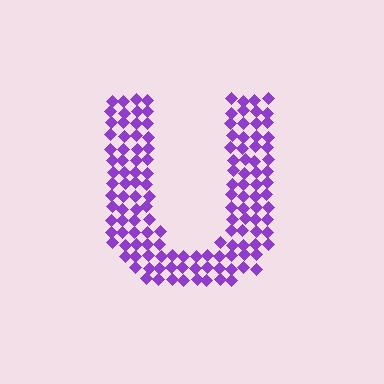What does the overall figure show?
The overall figure shows the letter U.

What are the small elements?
The small elements are diamonds.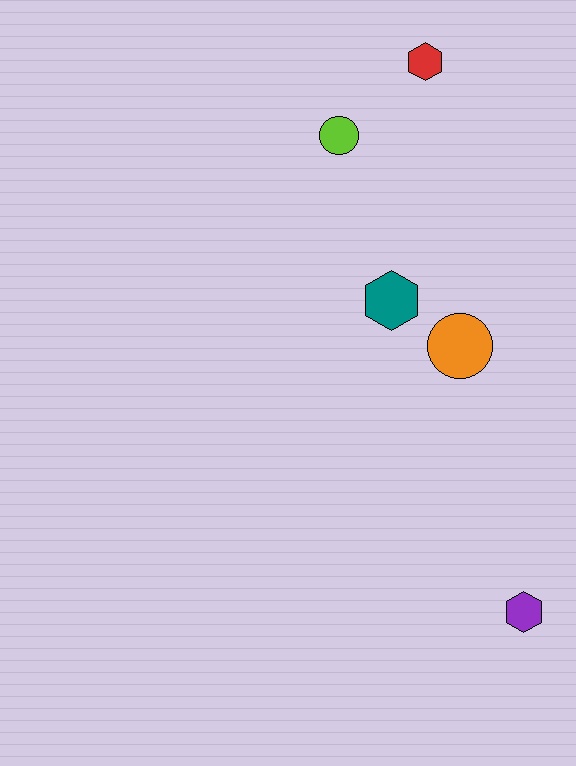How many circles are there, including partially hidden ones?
There are 2 circles.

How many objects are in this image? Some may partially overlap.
There are 5 objects.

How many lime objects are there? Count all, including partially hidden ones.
There is 1 lime object.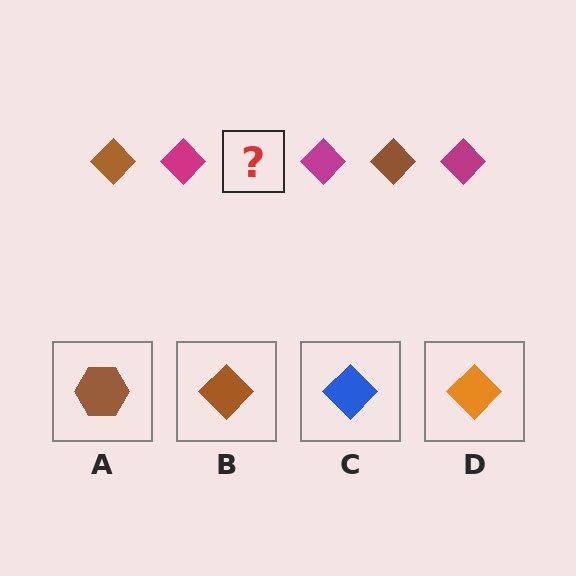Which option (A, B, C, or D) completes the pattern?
B.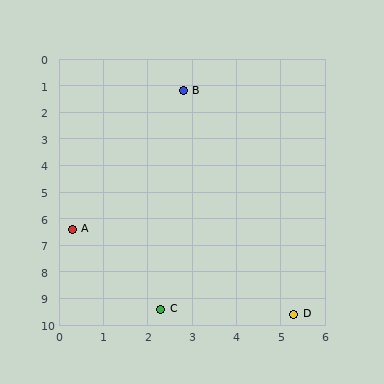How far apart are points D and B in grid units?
Points D and B are about 8.8 grid units apart.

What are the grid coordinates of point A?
Point A is at approximately (0.3, 6.4).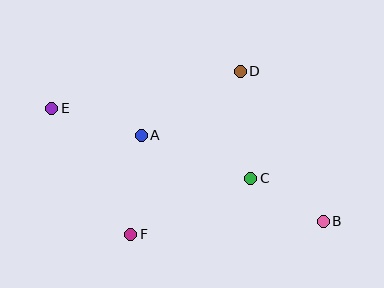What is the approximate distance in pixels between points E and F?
The distance between E and F is approximately 149 pixels.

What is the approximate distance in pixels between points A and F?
The distance between A and F is approximately 99 pixels.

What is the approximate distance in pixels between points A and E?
The distance between A and E is approximately 94 pixels.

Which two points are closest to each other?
Points B and C are closest to each other.